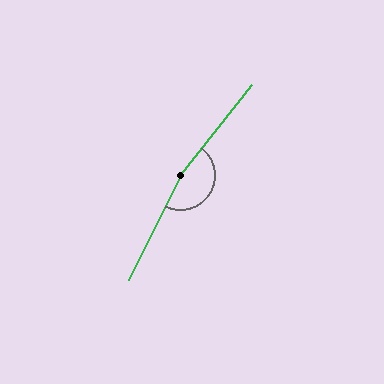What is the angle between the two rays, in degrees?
Approximately 168 degrees.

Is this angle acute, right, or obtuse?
It is obtuse.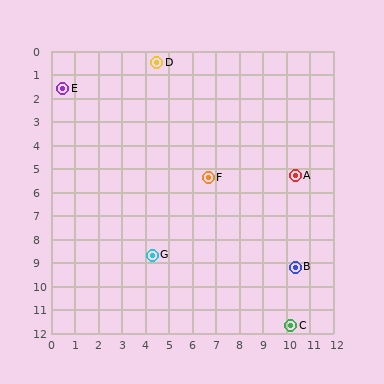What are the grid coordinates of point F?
Point F is at approximately (6.7, 5.4).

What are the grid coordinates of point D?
Point D is at approximately (4.5, 0.5).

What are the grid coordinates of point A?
Point A is at approximately (10.4, 5.3).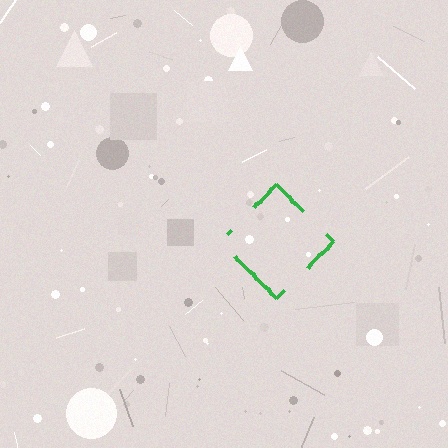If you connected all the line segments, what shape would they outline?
They would outline a diamond.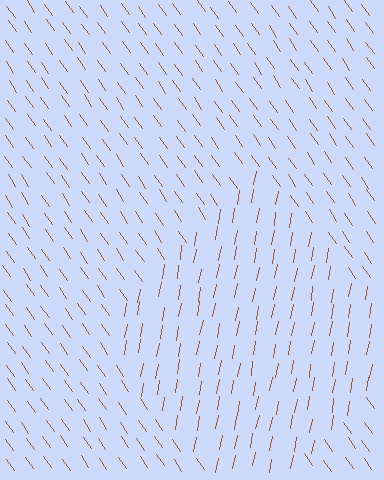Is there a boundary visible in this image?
Yes, there is a texture boundary formed by a change in line orientation.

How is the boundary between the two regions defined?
The boundary is defined purely by a change in line orientation (approximately 45 degrees difference). All lines are the same color and thickness.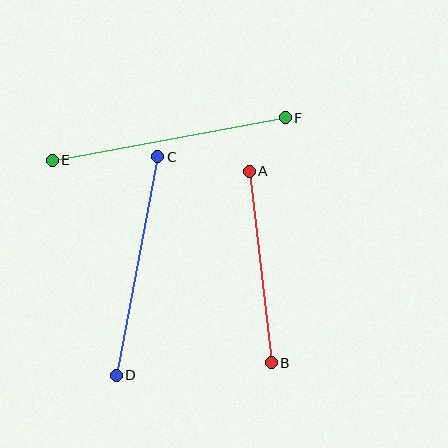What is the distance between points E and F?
The distance is approximately 237 pixels.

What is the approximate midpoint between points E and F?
The midpoint is at approximately (169, 139) pixels.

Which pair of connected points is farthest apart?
Points E and F are farthest apart.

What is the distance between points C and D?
The distance is approximately 222 pixels.